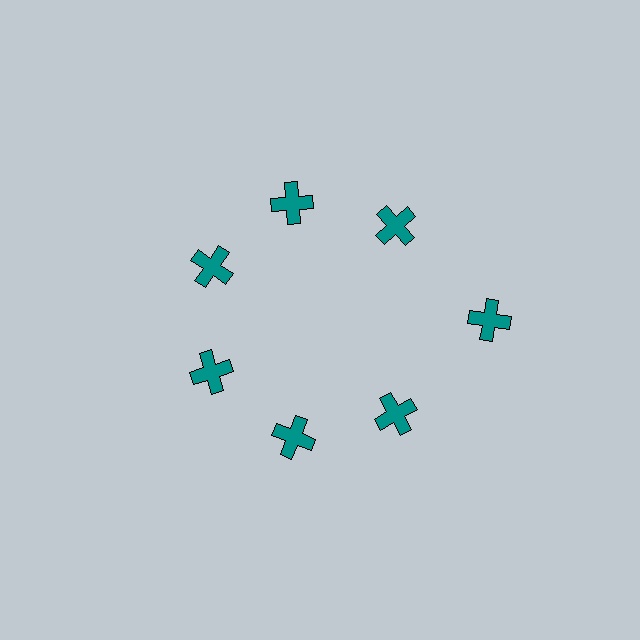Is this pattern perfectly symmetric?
No. The 7 teal crosses are arranged in a ring, but one element near the 3 o'clock position is pushed outward from the center, breaking the 7-fold rotational symmetry.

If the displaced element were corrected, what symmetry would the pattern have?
It would have 7-fold rotational symmetry — the pattern would map onto itself every 51 degrees.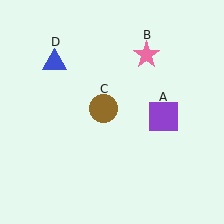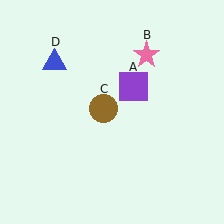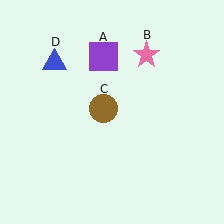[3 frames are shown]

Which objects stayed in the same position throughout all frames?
Pink star (object B) and brown circle (object C) and blue triangle (object D) remained stationary.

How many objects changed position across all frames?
1 object changed position: purple square (object A).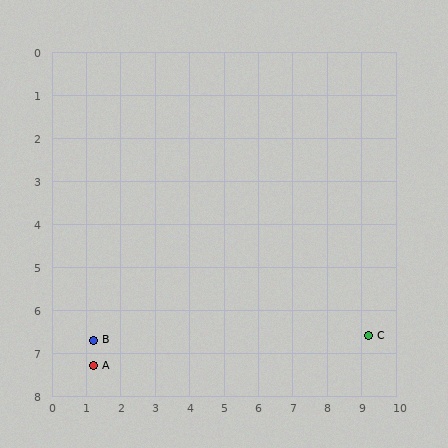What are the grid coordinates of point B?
Point B is at approximately (1.2, 6.7).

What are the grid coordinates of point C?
Point C is at approximately (9.2, 6.6).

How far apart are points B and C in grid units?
Points B and C are about 8.0 grid units apart.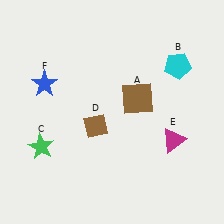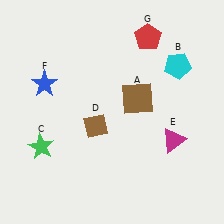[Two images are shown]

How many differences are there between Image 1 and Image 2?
There is 1 difference between the two images.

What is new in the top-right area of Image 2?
A red pentagon (G) was added in the top-right area of Image 2.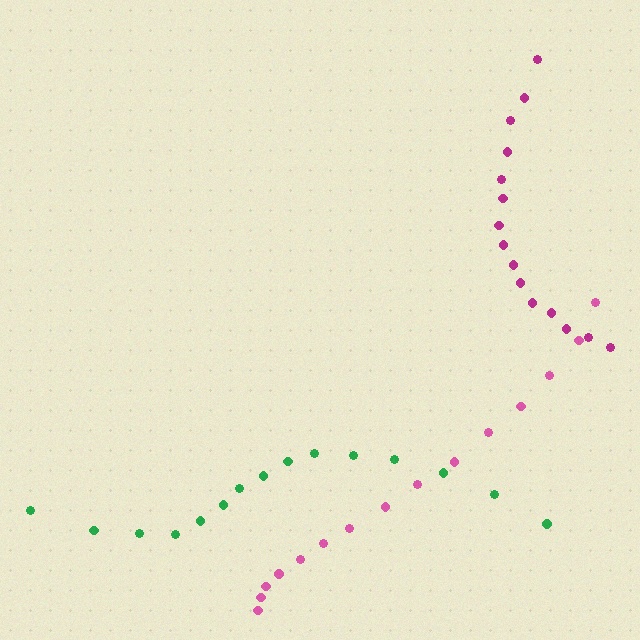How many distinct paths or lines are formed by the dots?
There are 3 distinct paths.